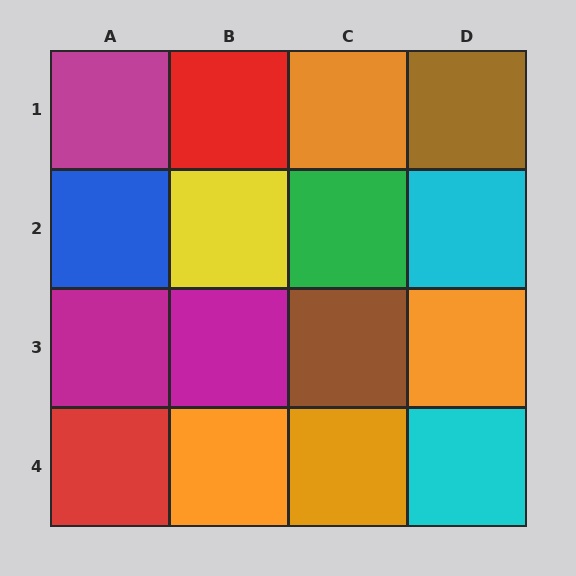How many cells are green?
1 cell is green.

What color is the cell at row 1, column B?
Red.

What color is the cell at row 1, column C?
Orange.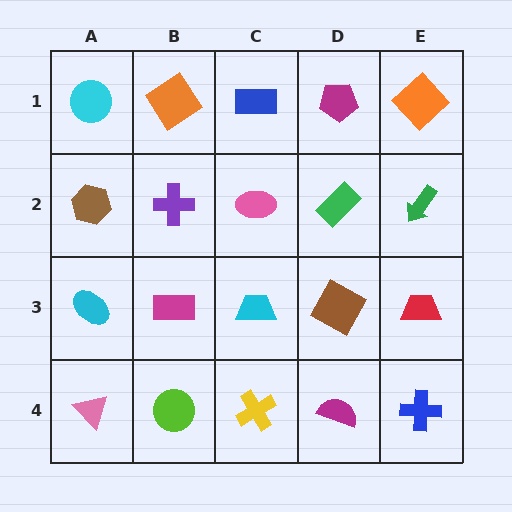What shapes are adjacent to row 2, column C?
A blue rectangle (row 1, column C), a cyan trapezoid (row 3, column C), a purple cross (row 2, column B), a green rectangle (row 2, column D).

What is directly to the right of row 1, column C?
A magenta pentagon.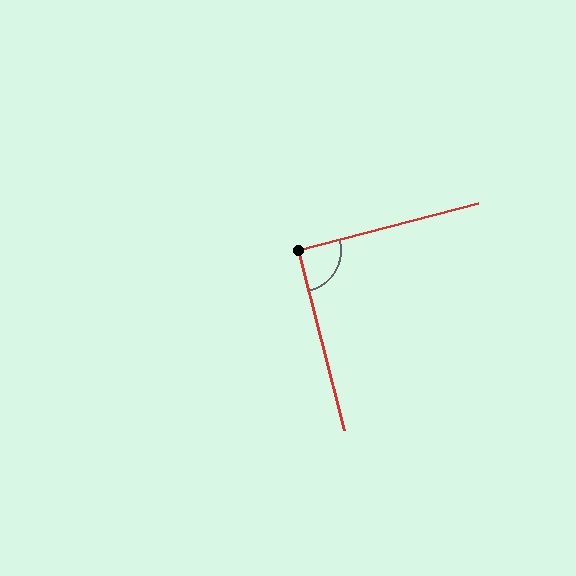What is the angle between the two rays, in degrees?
Approximately 91 degrees.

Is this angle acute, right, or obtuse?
It is approximately a right angle.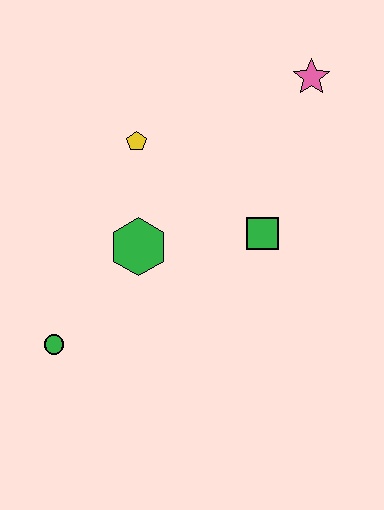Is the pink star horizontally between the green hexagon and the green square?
No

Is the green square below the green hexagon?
No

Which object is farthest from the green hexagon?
The pink star is farthest from the green hexagon.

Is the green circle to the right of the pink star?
No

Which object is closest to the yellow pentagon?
The green hexagon is closest to the yellow pentagon.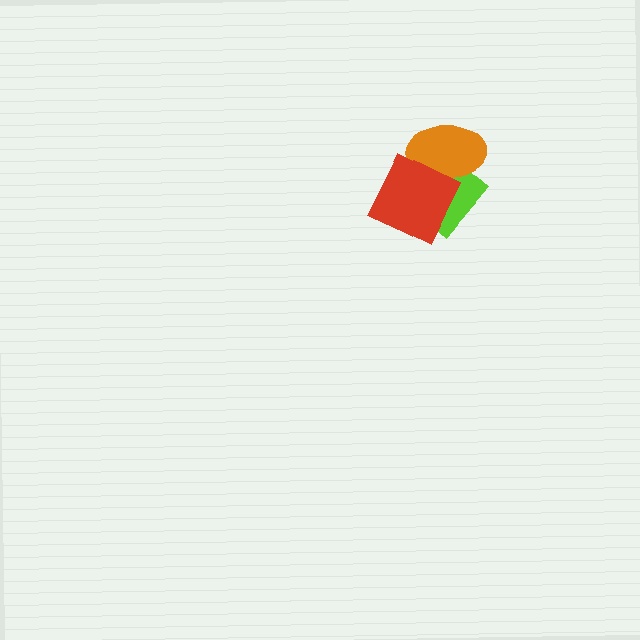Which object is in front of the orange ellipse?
The red diamond is in front of the orange ellipse.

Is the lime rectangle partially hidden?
Yes, it is partially covered by another shape.